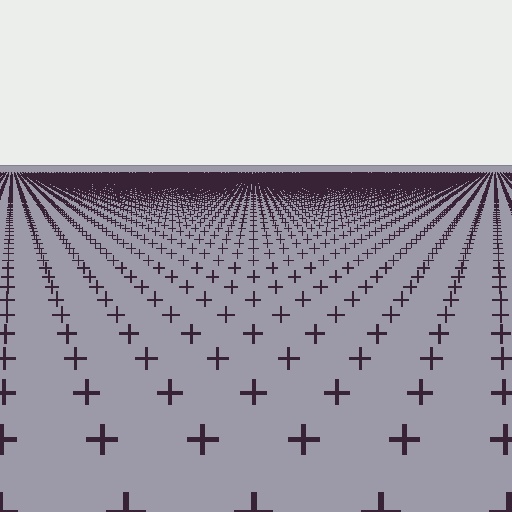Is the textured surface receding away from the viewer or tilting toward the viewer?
The surface is receding away from the viewer. Texture elements get smaller and denser toward the top.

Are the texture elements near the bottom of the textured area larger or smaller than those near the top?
Larger. Near the bottom, elements are closer to the viewer and appear at a bigger on-screen size.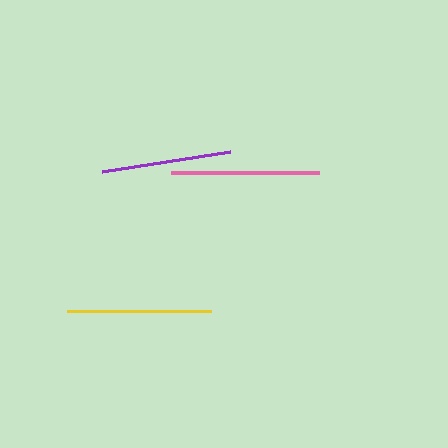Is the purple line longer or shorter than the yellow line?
The yellow line is longer than the purple line.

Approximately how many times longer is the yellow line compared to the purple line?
The yellow line is approximately 1.1 times the length of the purple line.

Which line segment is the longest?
The pink line is the longest at approximately 148 pixels.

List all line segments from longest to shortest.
From longest to shortest: pink, yellow, purple.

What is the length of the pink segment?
The pink segment is approximately 148 pixels long.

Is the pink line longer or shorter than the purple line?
The pink line is longer than the purple line.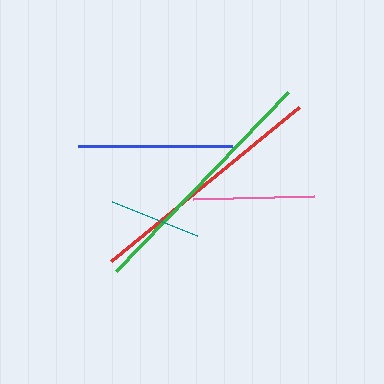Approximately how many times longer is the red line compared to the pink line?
The red line is approximately 2.0 times the length of the pink line.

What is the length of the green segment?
The green segment is approximately 249 pixels long.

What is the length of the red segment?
The red segment is approximately 243 pixels long.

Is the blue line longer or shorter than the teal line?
The blue line is longer than the teal line.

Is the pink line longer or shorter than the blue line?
The blue line is longer than the pink line.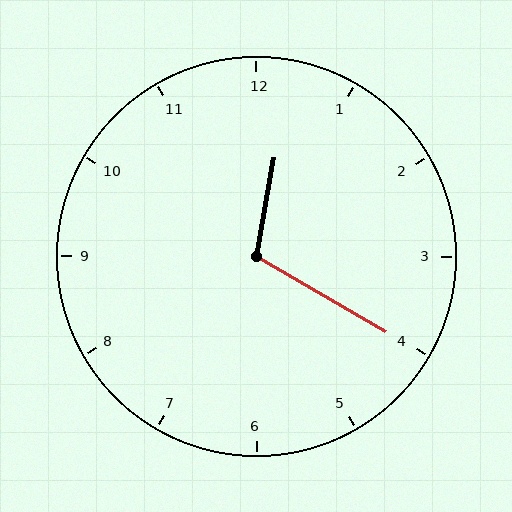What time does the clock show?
12:20.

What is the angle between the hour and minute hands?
Approximately 110 degrees.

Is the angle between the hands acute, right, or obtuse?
It is obtuse.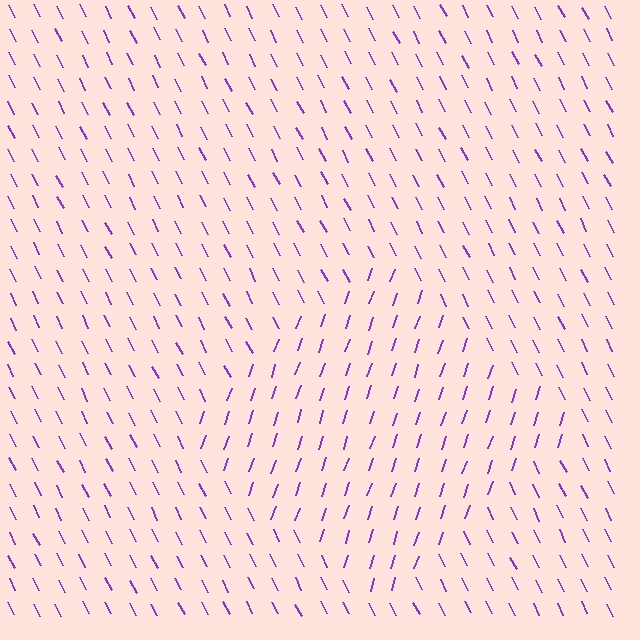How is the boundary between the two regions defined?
The boundary is defined purely by a change in line orientation (approximately 45 degrees difference). All lines are the same color and thickness.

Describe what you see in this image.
The image is filled with small purple line segments. A diamond region in the image has lines oriented differently from the surrounding lines, creating a visible texture boundary.